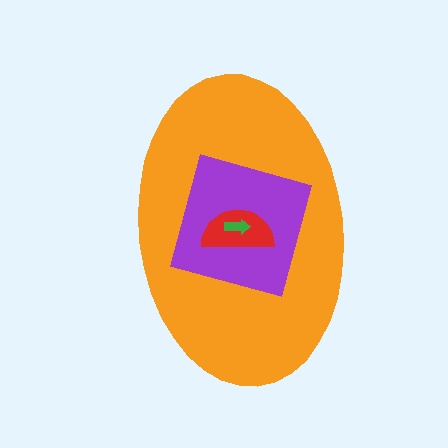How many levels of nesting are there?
4.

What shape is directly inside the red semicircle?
The green arrow.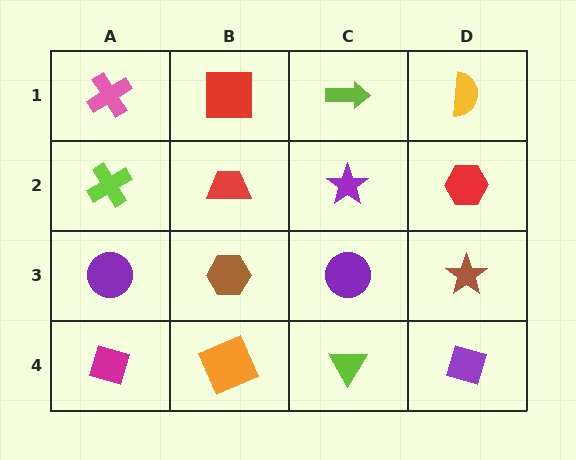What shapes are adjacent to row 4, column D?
A brown star (row 3, column D), a lime triangle (row 4, column C).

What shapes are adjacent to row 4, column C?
A purple circle (row 3, column C), an orange square (row 4, column B), a purple diamond (row 4, column D).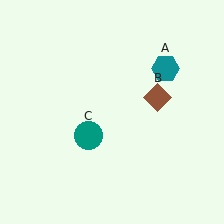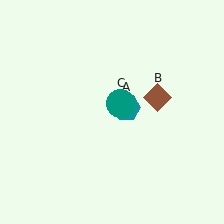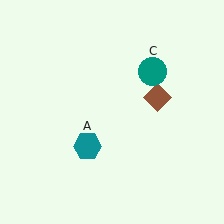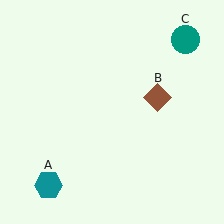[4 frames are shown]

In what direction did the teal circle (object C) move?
The teal circle (object C) moved up and to the right.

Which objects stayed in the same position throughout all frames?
Brown diamond (object B) remained stationary.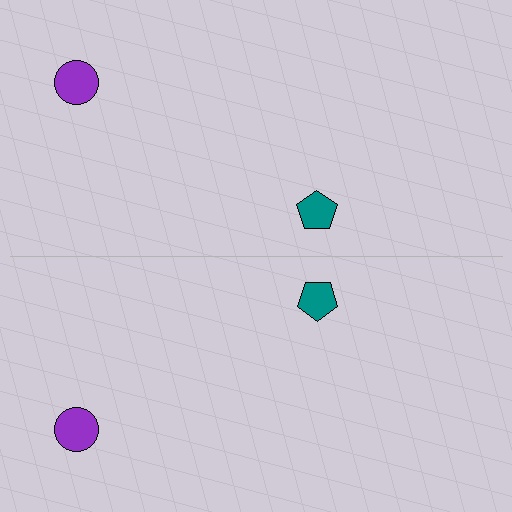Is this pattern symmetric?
Yes, this pattern has bilateral (reflection) symmetry.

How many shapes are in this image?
There are 4 shapes in this image.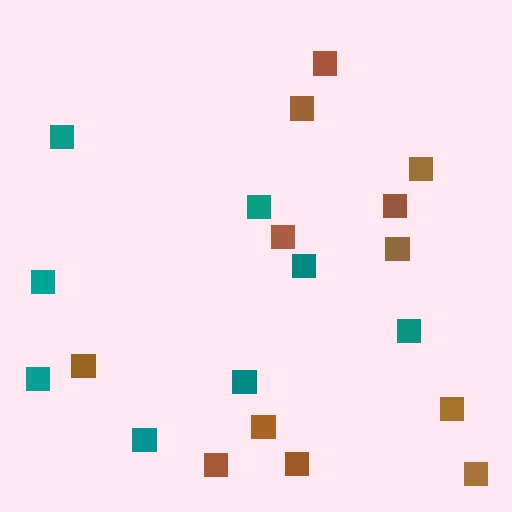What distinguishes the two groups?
There are 2 groups: one group of brown squares (12) and one group of teal squares (8).